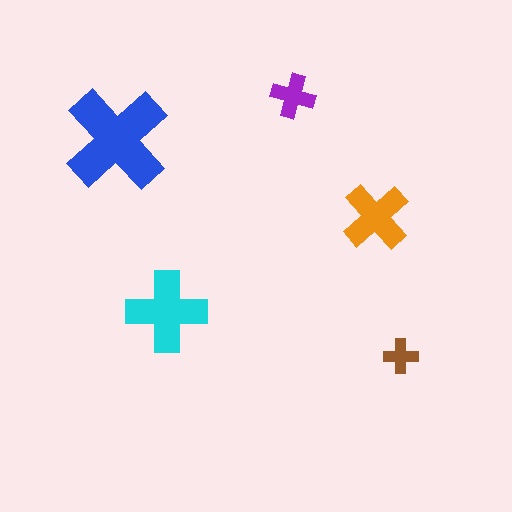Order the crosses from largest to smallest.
the blue one, the cyan one, the orange one, the purple one, the brown one.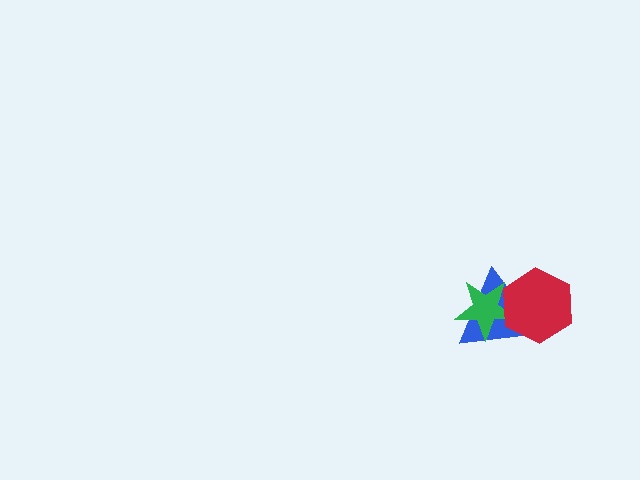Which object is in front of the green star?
The red hexagon is in front of the green star.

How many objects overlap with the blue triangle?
2 objects overlap with the blue triangle.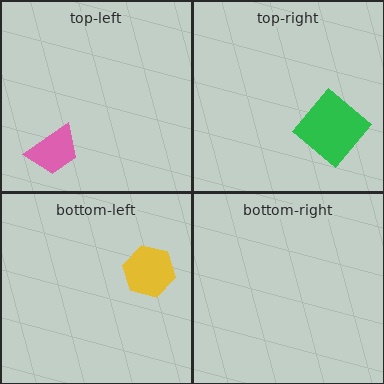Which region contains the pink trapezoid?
The top-left region.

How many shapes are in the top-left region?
1.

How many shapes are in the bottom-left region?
1.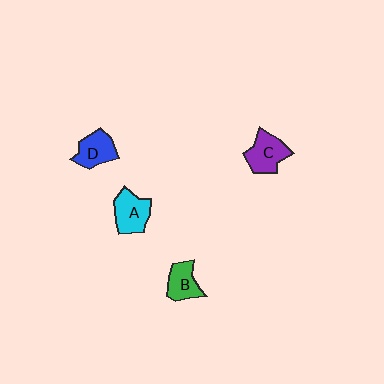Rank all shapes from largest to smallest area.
From largest to smallest: A (cyan), C (purple), D (blue), B (green).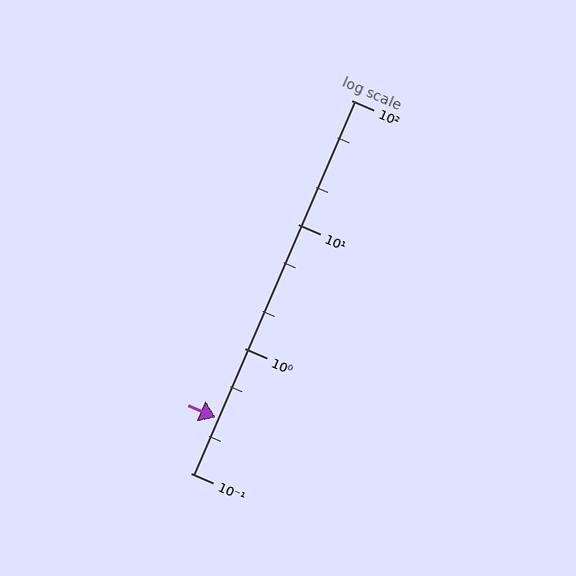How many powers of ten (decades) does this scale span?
The scale spans 3 decades, from 0.1 to 100.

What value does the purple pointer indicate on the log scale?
The pointer indicates approximately 0.28.